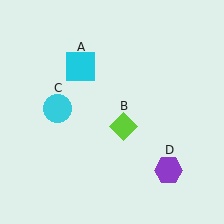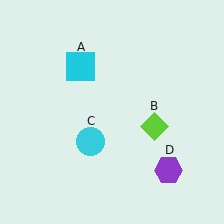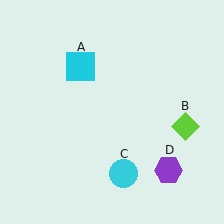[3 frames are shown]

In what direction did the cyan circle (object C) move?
The cyan circle (object C) moved down and to the right.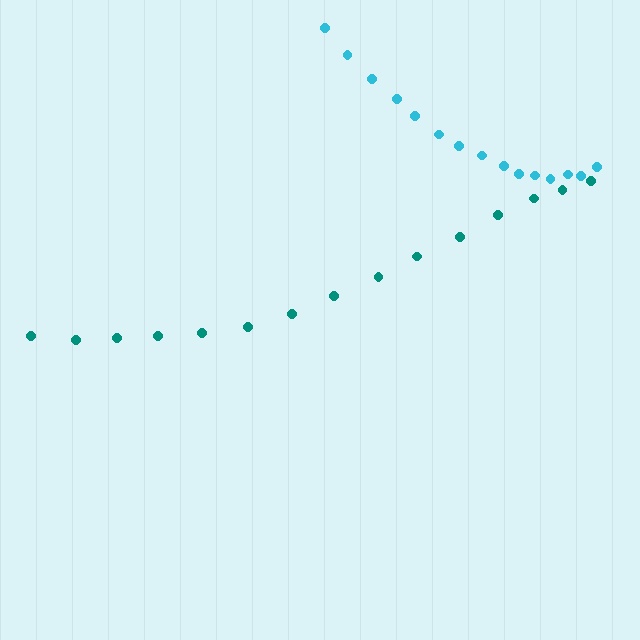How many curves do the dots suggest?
There are 2 distinct paths.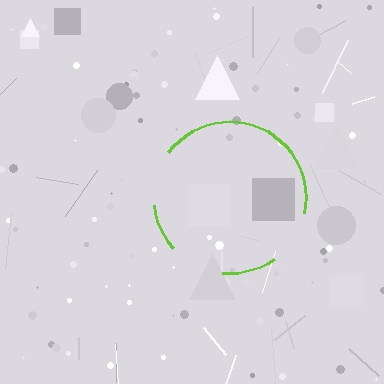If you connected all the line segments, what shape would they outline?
They would outline a circle.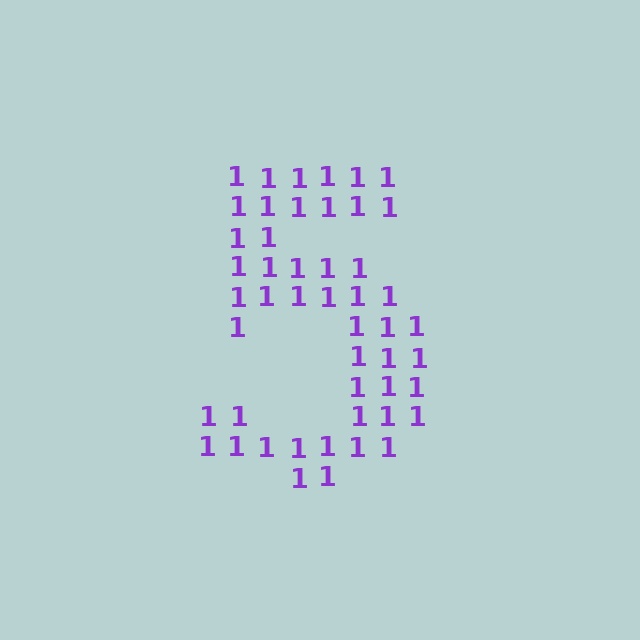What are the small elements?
The small elements are digit 1's.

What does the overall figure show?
The overall figure shows the digit 5.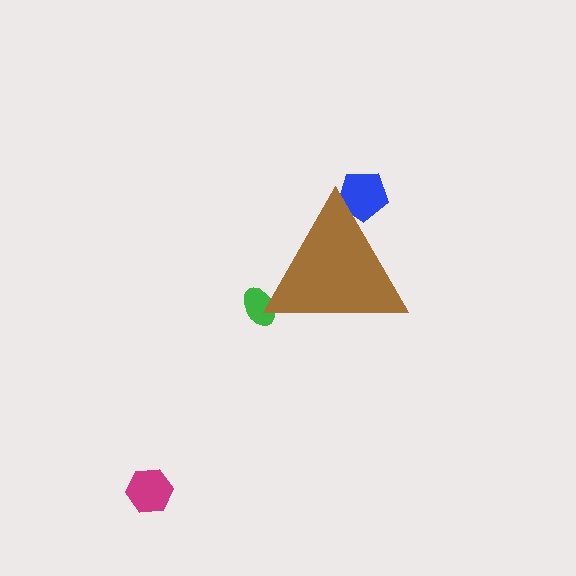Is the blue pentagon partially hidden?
Yes, the blue pentagon is partially hidden behind the brown triangle.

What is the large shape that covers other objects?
A brown triangle.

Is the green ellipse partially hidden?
Yes, the green ellipse is partially hidden behind the brown triangle.